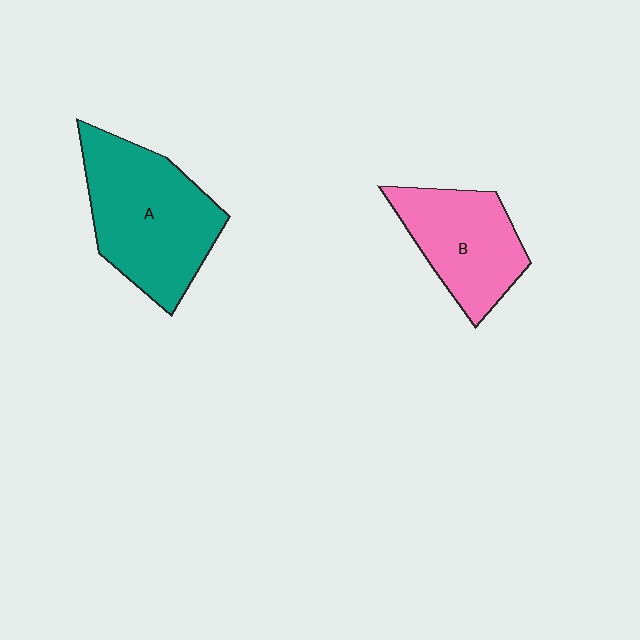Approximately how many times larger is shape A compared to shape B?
Approximately 1.4 times.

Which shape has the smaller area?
Shape B (pink).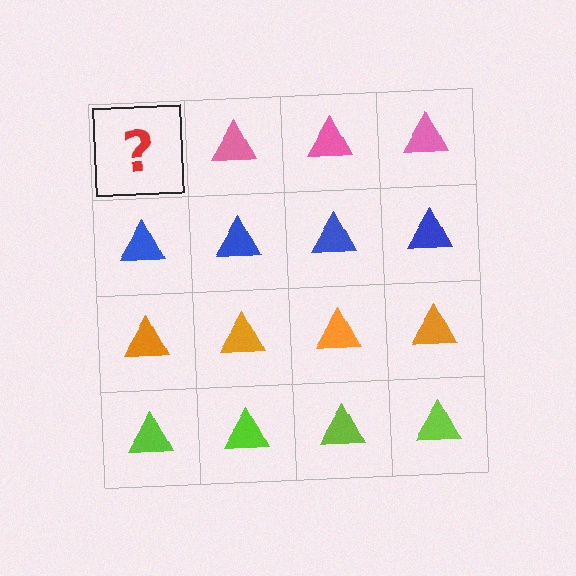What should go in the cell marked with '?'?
The missing cell should contain a pink triangle.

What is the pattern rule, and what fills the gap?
The rule is that each row has a consistent color. The gap should be filled with a pink triangle.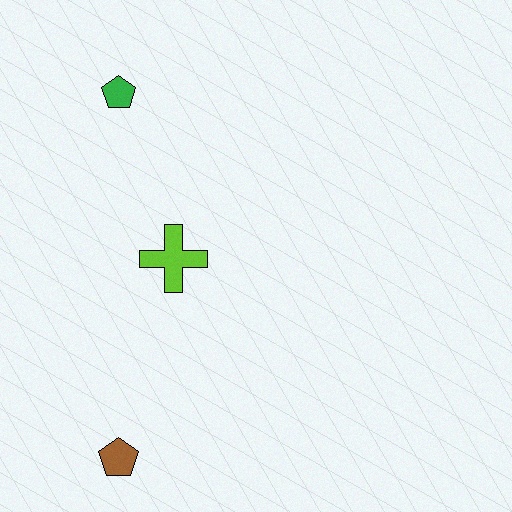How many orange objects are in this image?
There are no orange objects.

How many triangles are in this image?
There are no triangles.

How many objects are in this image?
There are 3 objects.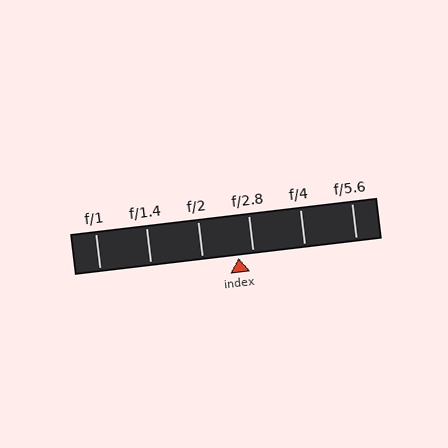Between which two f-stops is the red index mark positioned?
The index mark is between f/2 and f/2.8.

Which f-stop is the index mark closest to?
The index mark is closest to f/2.8.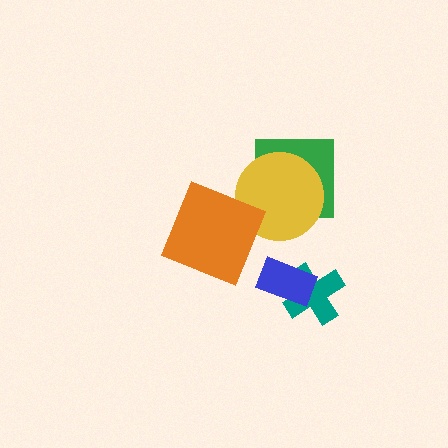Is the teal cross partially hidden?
Yes, it is partially covered by another shape.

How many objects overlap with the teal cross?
1 object overlaps with the teal cross.